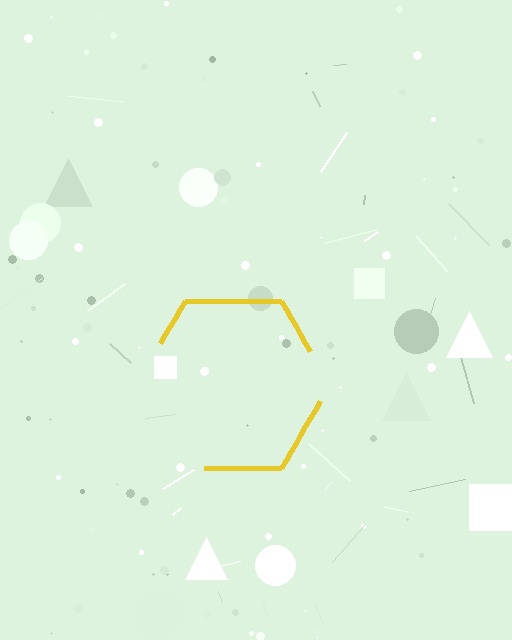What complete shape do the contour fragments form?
The contour fragments form a hexagon.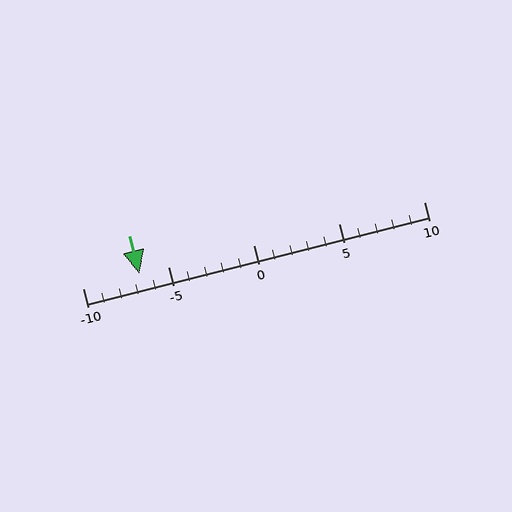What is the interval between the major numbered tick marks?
The major tick marks are spaced 5 units apart.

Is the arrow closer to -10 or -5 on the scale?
The arrow is closer to -5.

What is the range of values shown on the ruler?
The ruler shows values from -10 to 10.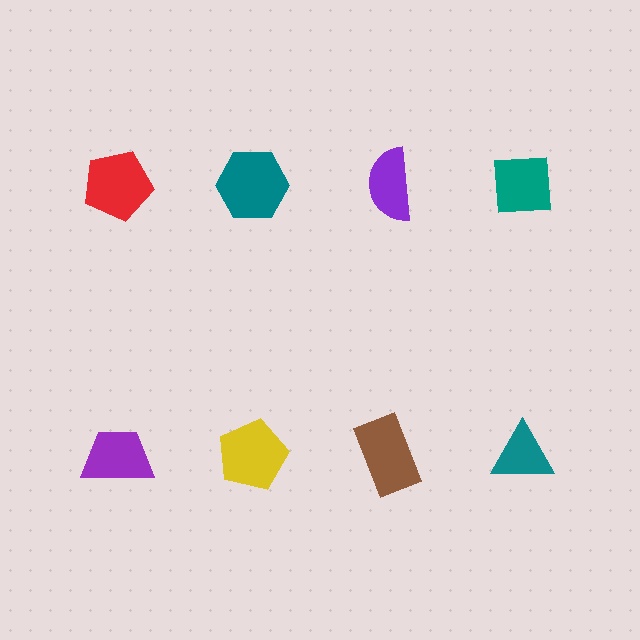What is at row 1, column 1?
A red pentagon.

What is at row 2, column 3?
A brown rectangle.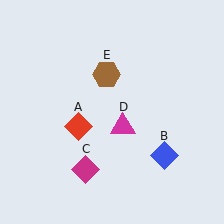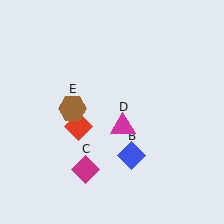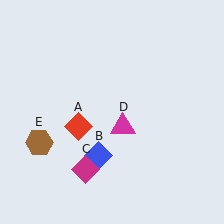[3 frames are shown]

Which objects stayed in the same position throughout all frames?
Red diamond (object A) and magenta diamond (object C) and magenta triangle (object D) remained stationary.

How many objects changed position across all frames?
2 objects changed position: blue diamond (object B), brown hexagon (object E).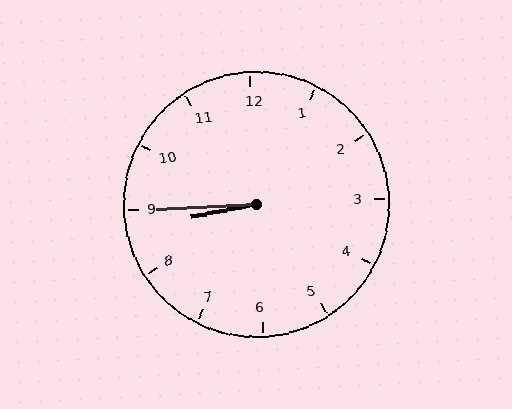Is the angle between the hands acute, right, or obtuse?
It is acute.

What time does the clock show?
8:45.